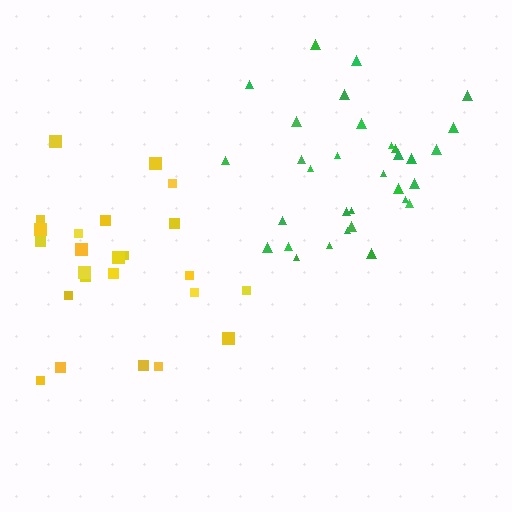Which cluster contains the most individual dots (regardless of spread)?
Green (32).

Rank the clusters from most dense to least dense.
green, yellow.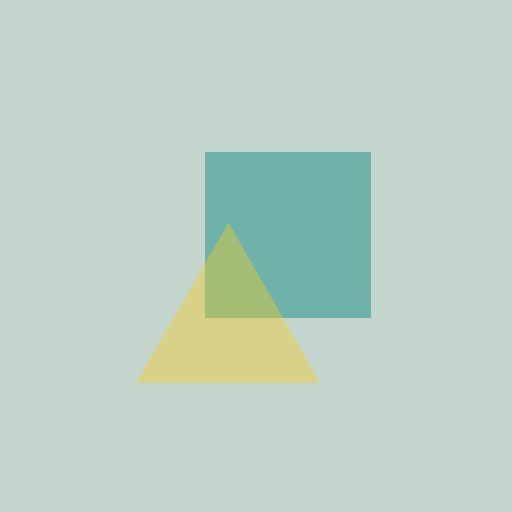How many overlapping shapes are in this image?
There are 2 overlapping shapes in the image.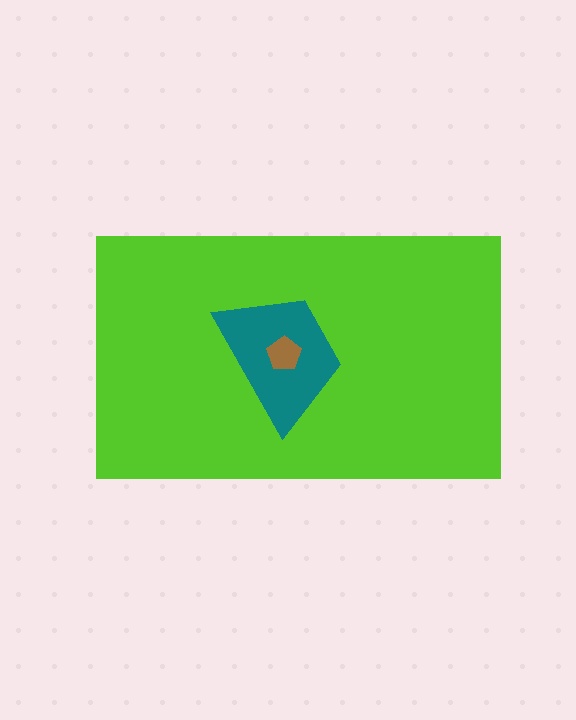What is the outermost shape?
The lime rectangle.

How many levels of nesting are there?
3.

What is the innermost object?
The brown pentagon.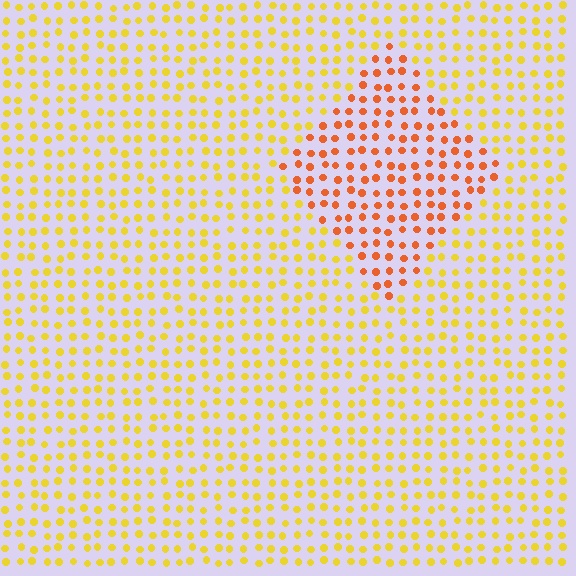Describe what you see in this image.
The image is filled with small yellow elements in a uniform arrangement. A diamond-shaped region is visible where the elements are tinted to a slightly different hue, forming a subtle color boundary.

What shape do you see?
I see a diamond.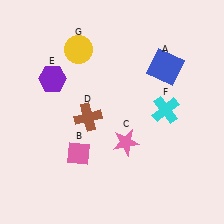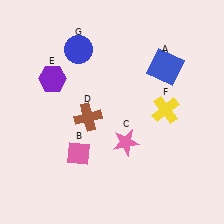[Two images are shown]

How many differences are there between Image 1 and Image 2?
There are 2 differences between the two images.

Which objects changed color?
F changed from cyan to yellow. G changed from yellow to blue.